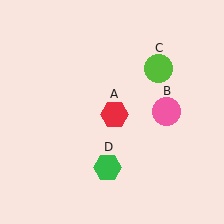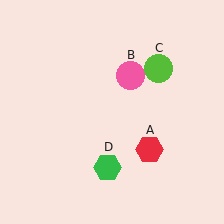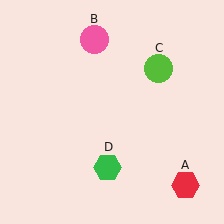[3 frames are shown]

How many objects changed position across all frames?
2 objects changed position: red hexagon (object A), pink circle (object B).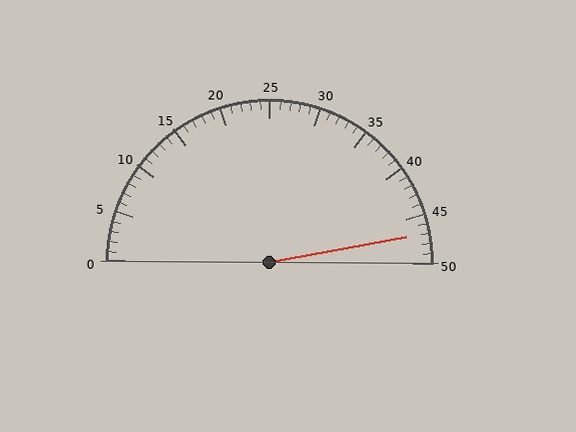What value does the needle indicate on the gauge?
The needle indicates approximately 47.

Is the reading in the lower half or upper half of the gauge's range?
The reading is in the upper half of the range (0 to 50).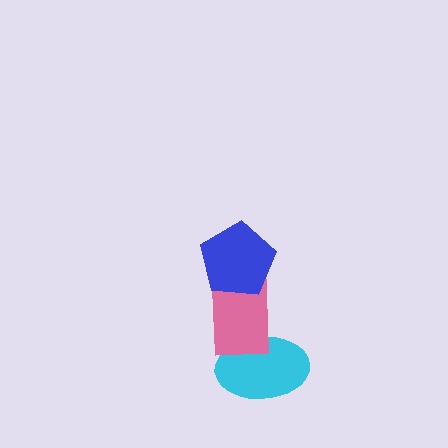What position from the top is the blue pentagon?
The blue pentagon is 1st from the top.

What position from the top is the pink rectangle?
The pink rectangle is 2nd from the top.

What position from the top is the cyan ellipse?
The cyan ellipse is 3rd from the top.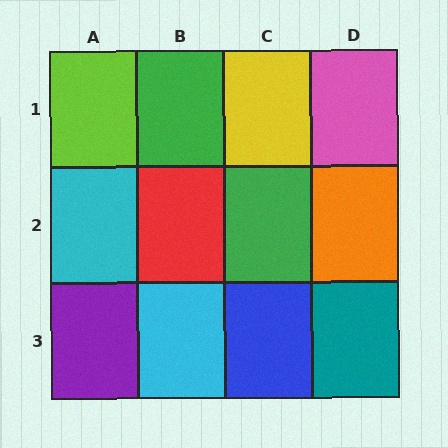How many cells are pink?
1 cell is pink.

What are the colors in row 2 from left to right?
Cyan, red, green, orange.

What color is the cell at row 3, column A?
Purple.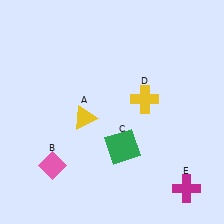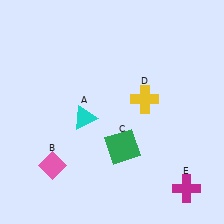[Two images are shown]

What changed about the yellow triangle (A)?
In Image 1, A is yellow. In Image 2, it changed to cyan.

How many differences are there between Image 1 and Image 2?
There is 1 difference between the two images.